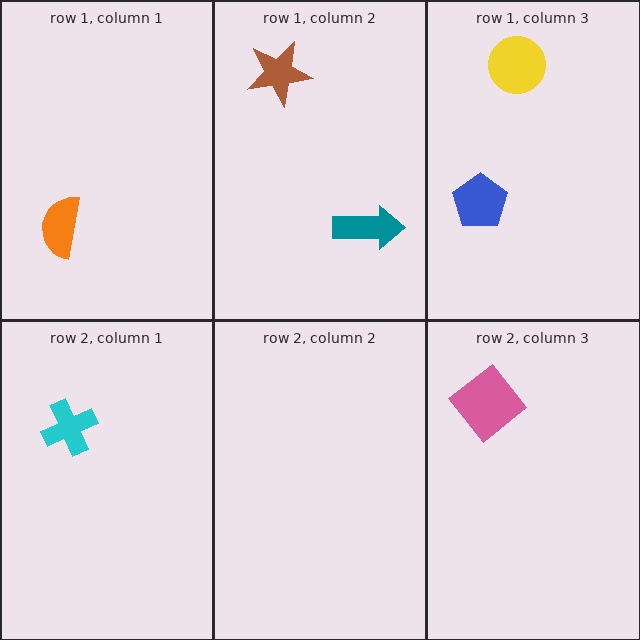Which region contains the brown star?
The row 1, column 2 region.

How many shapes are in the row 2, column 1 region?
1.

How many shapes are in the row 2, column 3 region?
1.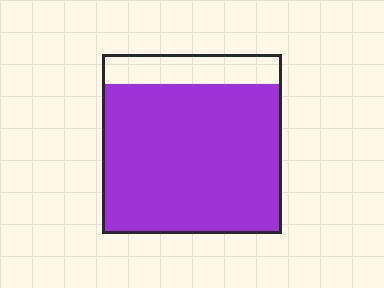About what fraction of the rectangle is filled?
About five sixths (5/6).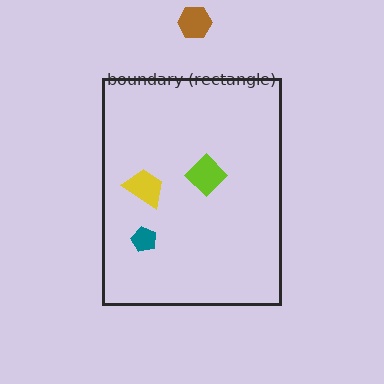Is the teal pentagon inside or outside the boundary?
Inside.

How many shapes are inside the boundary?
3 inside, 1 outside.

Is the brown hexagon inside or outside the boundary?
Outside.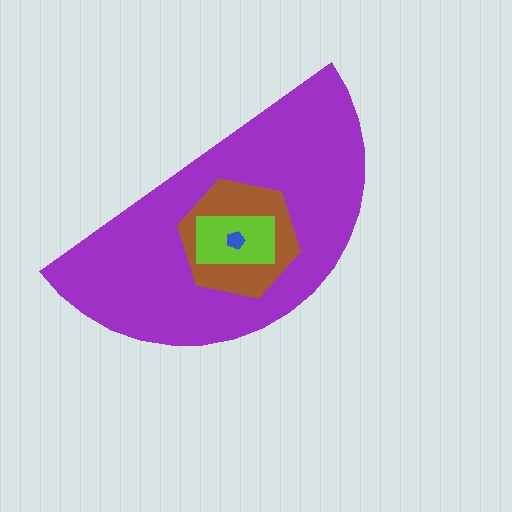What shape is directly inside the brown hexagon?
The lime rectangle.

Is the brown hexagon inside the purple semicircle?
Yes.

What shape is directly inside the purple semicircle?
The brown hexagon.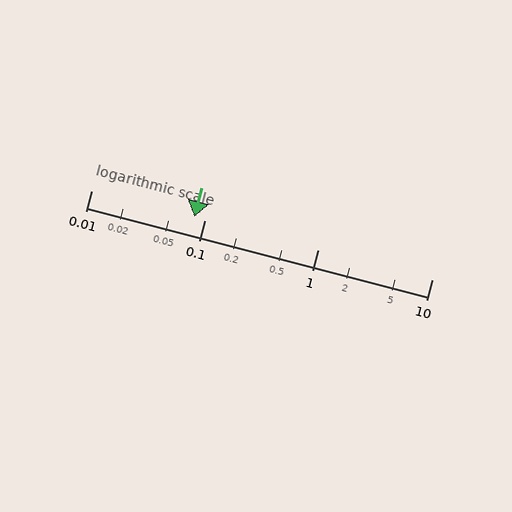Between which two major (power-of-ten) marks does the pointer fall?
The pointer is between 0.01 and 0.1.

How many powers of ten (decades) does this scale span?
The scale spans 3 decades, from 0.01 to 10.